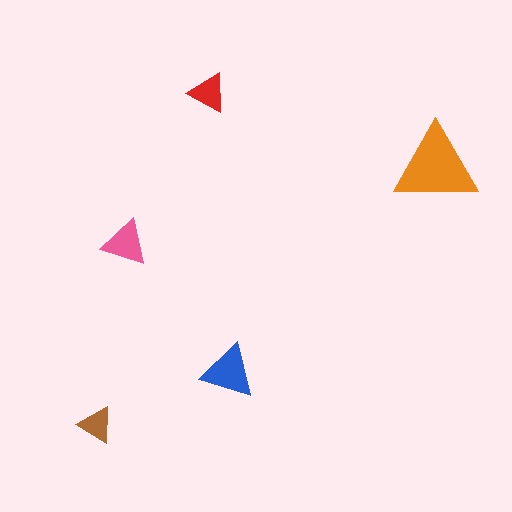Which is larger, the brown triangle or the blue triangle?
The blue one.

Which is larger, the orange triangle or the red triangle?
The orange one.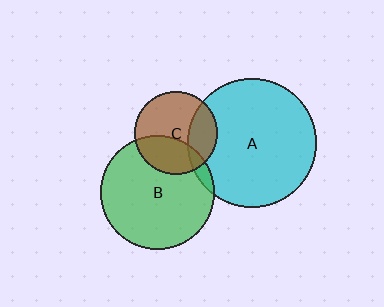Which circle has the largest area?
Circle A (cyan).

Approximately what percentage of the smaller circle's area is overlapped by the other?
Approximately 5%.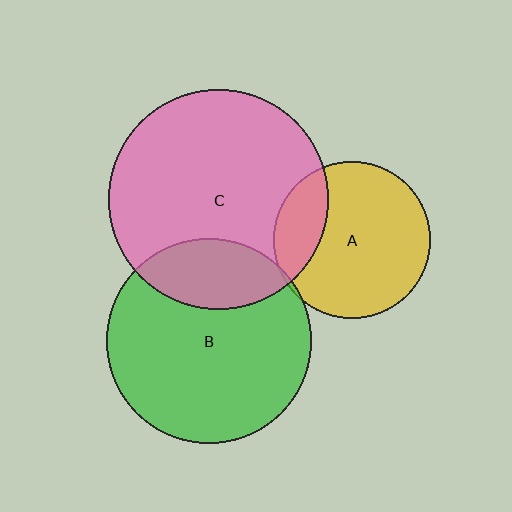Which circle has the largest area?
Circle C (pink).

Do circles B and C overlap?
Yes.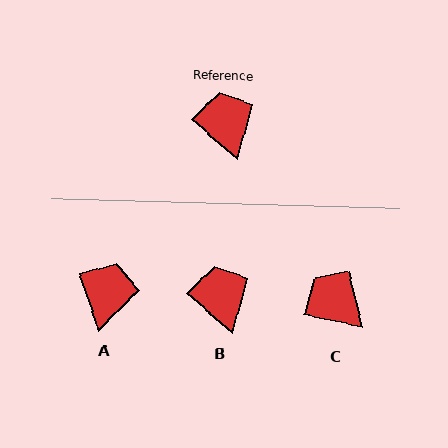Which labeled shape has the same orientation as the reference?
B.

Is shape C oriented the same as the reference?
No, it is off by about 29 degrees.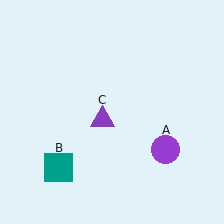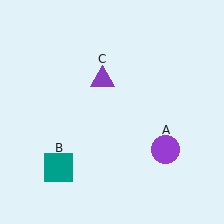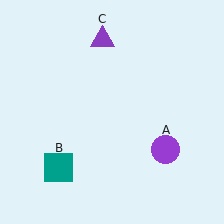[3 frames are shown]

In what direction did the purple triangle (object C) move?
The purple triangle (object C) moved up.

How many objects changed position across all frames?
1 object changed position: purple triangle (object C).